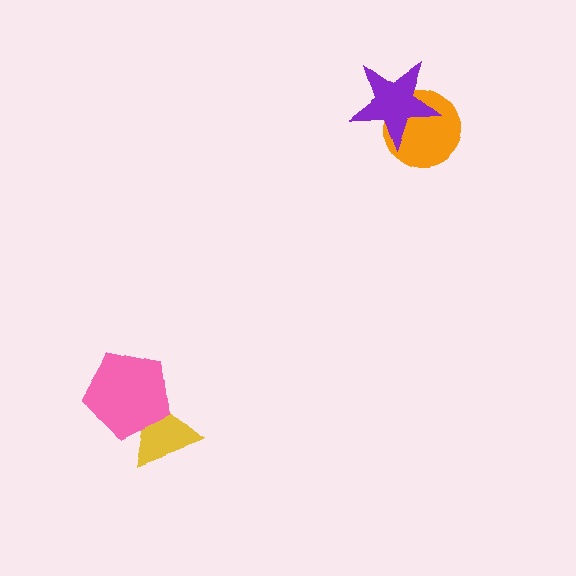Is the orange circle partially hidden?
Yes, it is partially covered by another shape.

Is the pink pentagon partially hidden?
No, no other shape covers it.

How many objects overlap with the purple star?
1 object overlaps with the purple star.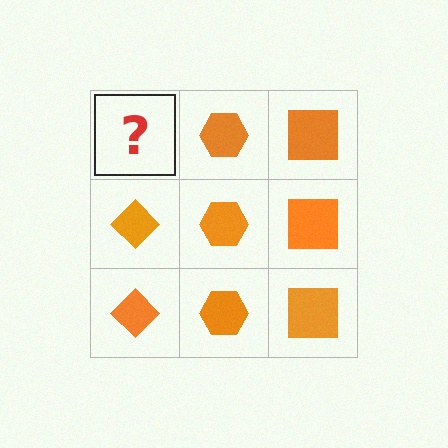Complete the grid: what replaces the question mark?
The question mark should be replaced with an orange diamond.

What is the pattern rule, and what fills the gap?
The rule is that each column has a consistent shape. The gap should be filled with an orange diamond.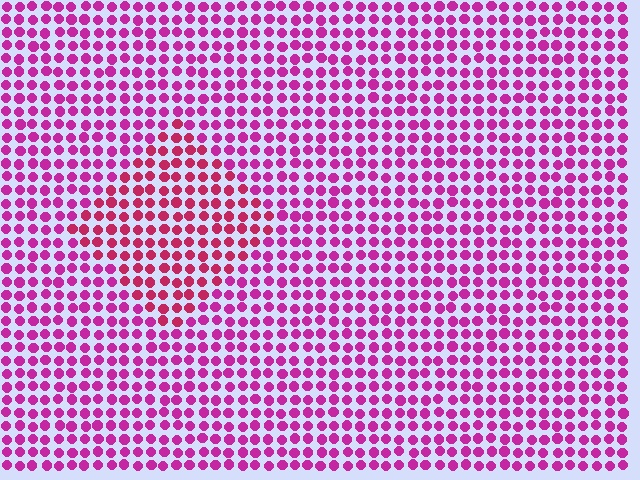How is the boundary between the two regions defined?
The boundary is defined purely by a slight shift in hue (about 25 degrees). Spacing, size, and orientation are identical on both sides.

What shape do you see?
I see a diamond.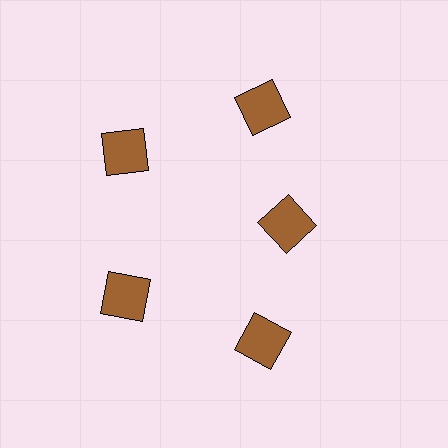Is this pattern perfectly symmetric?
No. The 5 brown squares are arranged in a ring, but one element near the 3 o'clock position is pulled inward toward the center, breaking the 5-fold rotational symmetry.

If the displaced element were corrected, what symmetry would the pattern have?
It would have 5-fold rotational symmetry — the pattern would map onto itself every 72 degrees.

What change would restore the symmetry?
The symmetry would be restored by moving it outward, back onto the ring so that all 5 squares sit at equal angles and equal distance from the center.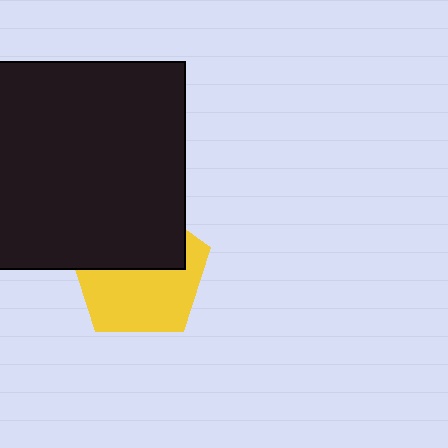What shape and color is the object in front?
The object in front is a black square.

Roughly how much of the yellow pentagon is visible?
About half of it is visible (roughly 56%).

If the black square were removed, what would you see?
You would see the complete yellow pentagon.